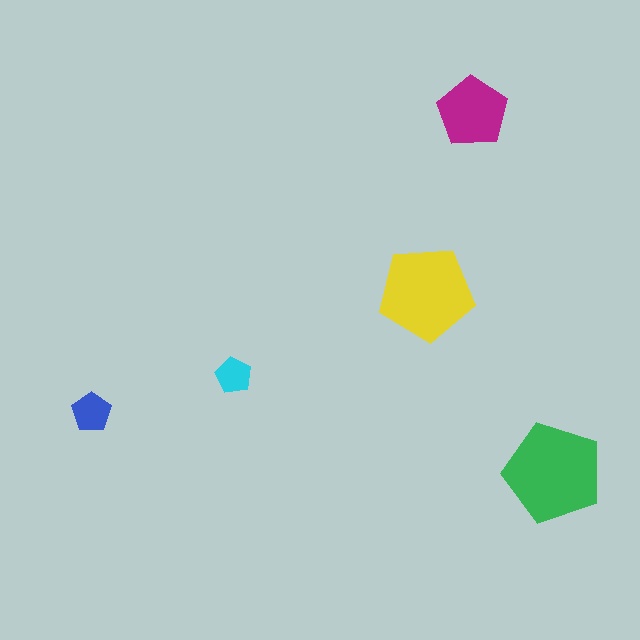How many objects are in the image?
There are 5 objects in the image.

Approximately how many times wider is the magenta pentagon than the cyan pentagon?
About 2 times wider.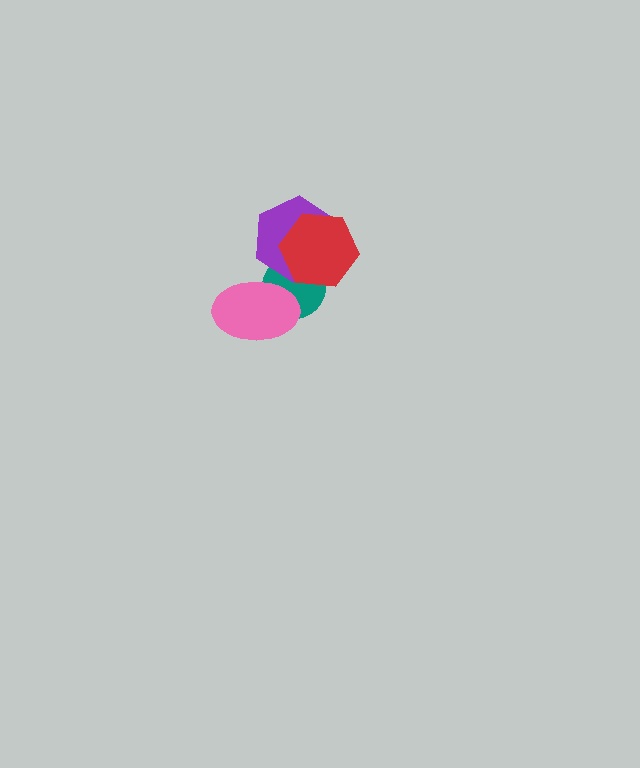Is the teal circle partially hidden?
Yes, it is partially covered by another shape.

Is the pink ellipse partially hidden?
No, no other shape covers it.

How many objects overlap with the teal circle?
3 objects overlap with the teal circle.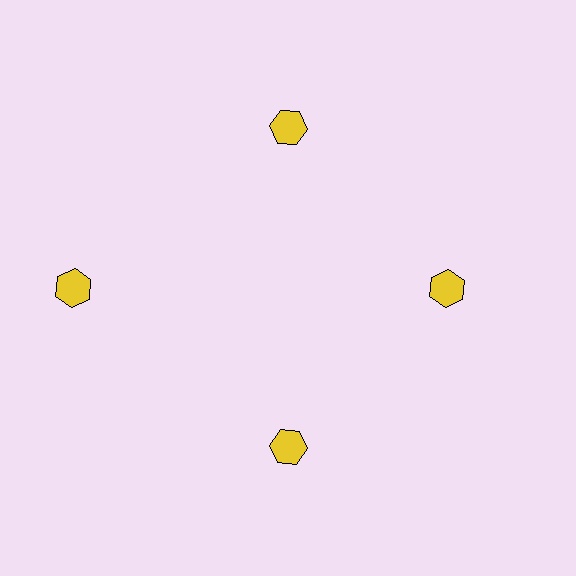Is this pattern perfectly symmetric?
No. The 4 yellow hexagons are arranged in a ring, but one element near the 9 o'clock position is pushed outward from the center, breaking the 4-fold rotational symmetry.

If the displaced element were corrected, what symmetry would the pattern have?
It would have 4-fold rotational symmetry — the pattern would map onto itself every 90 degrees.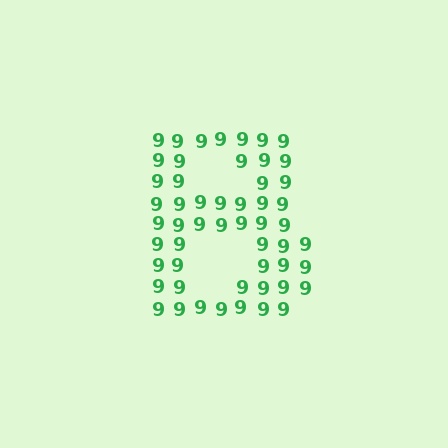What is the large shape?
The large shape is the letter B.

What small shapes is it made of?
It is made of small digit 9's.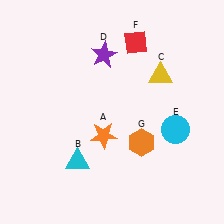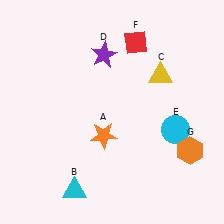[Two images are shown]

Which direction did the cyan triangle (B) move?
The cyan triangle (B) moved down.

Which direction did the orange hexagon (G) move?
The orange hexagon (G) moved right.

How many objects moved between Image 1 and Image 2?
2 objects moved between the two images.